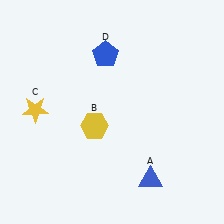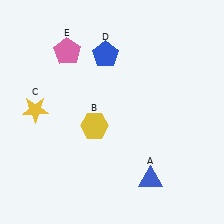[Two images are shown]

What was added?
A pink pentagon (E) was added in Image 2.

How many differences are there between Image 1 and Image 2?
There is 1 difference between the two images.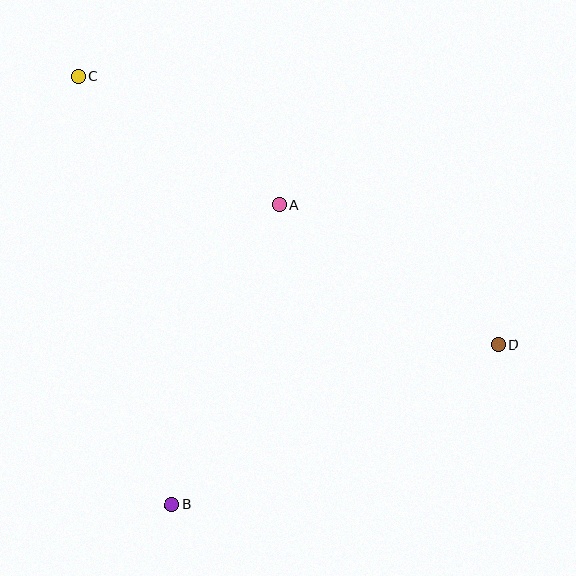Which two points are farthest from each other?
Points C and D are farthest from each other.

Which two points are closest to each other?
Points A and C are closest to each other.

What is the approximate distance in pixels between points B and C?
The distance between B and C is approximately 439 pixels.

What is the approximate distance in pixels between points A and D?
The distance between A and D is approximately 259 pixels.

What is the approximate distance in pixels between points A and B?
The distance between A and B is approximately 318 pixels.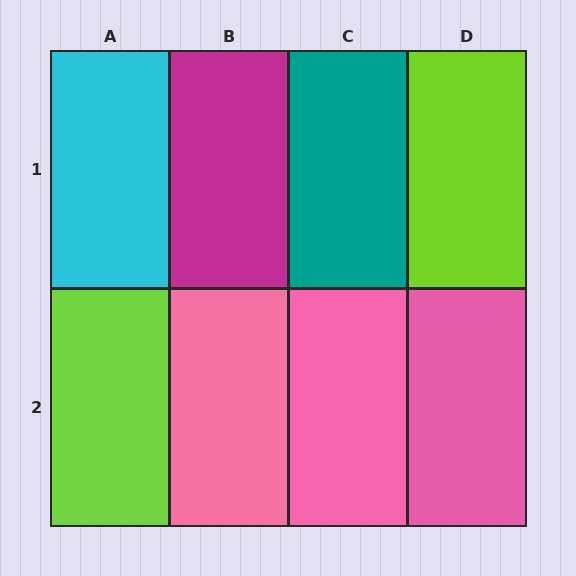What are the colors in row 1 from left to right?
Cyan, magenta, teal, lime.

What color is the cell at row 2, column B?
Pink.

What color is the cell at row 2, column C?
Pink.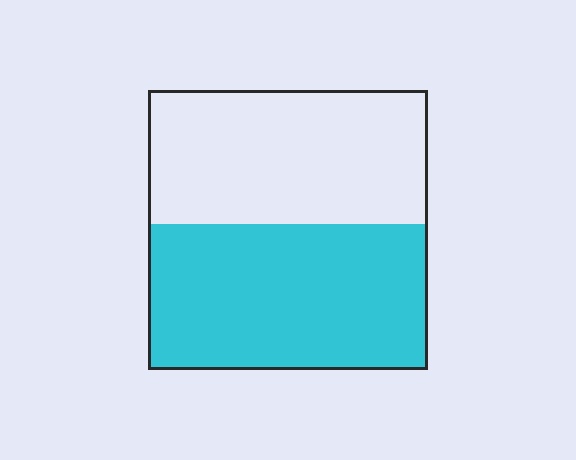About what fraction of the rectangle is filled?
About one half (1/2).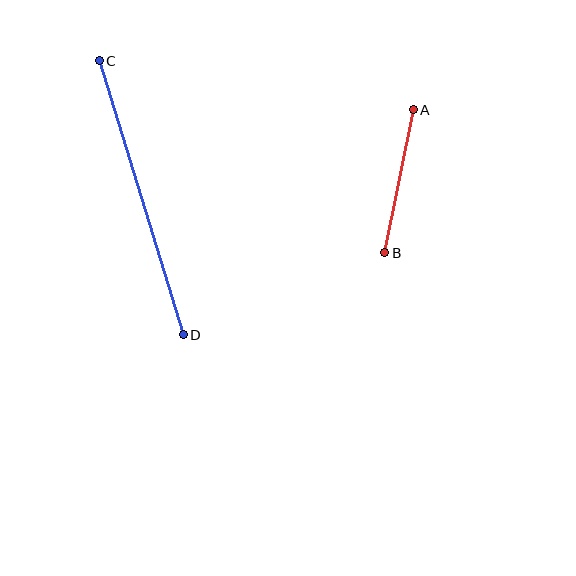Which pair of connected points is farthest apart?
Points C and D are farthest apart.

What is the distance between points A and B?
The distance is approximately 146 pixels.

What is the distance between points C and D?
The distance is approximately 286 pixels.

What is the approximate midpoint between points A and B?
The midpoint is at approximately (399, 181) pixels.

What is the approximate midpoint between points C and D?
The midpoint is at approximately (141, 198) pixels.